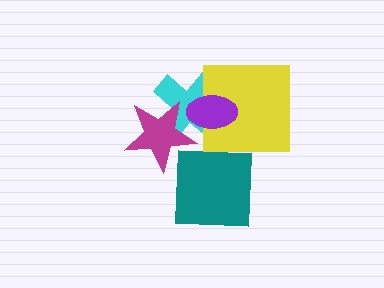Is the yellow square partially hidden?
Yes, it is partially covered by another shape.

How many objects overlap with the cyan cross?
3 objects overlap with the cyan cross.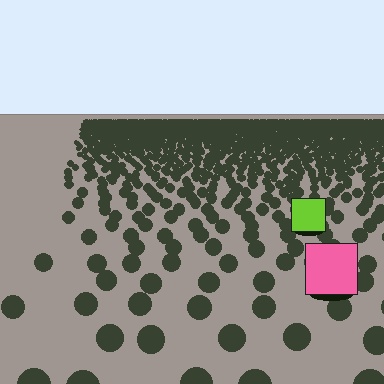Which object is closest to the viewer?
The pink square is closest. The texture marks near it are larger and more spread out.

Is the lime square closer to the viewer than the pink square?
No. The pink square is closer — you can tell from the texture gradient: the ground texture is coarser near it.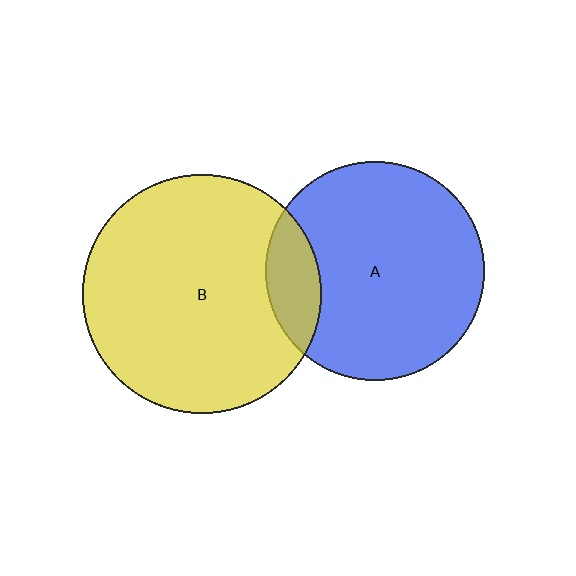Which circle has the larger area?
Circle B (yellow).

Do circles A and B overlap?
Yes.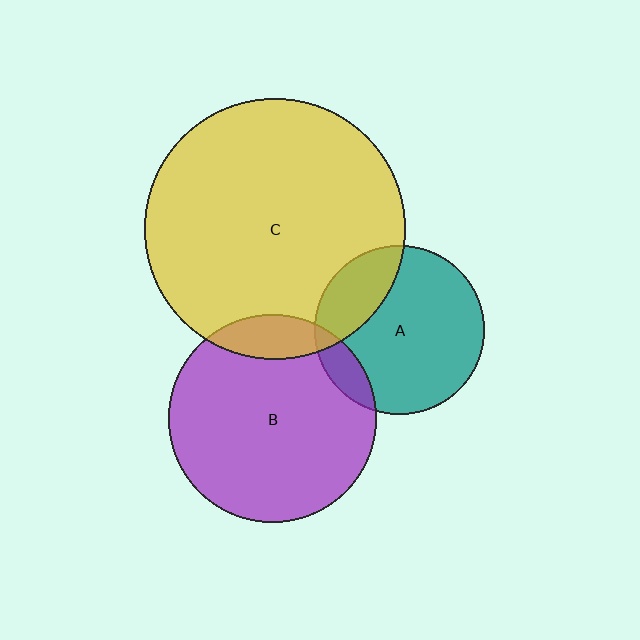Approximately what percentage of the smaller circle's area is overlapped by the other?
Approximately 10%.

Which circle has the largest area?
Circle C (yellow).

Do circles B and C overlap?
Yes.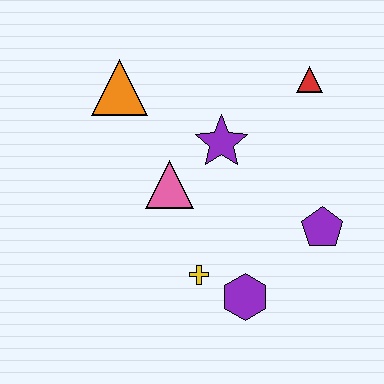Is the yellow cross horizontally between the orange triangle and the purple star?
Yes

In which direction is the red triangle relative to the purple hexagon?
The red triangle is above the purple hexagon.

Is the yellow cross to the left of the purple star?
Yes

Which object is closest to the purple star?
The pink triangle is closest to the purple star.